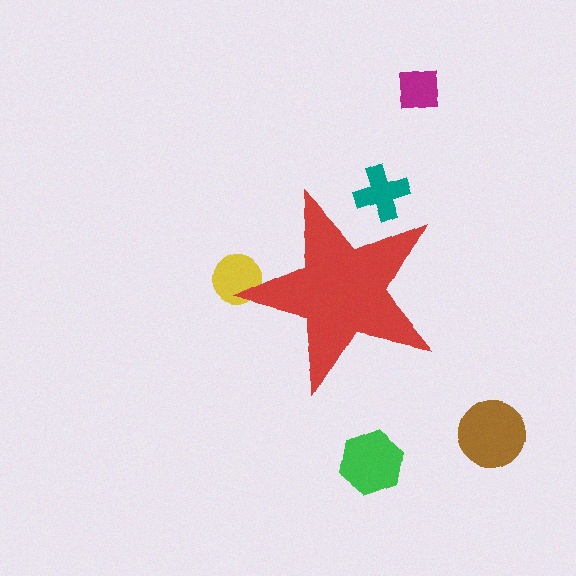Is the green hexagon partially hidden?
No, the green hexagon is fully visible.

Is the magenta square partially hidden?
No, the magenta square is fully visible.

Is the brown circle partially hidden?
No, the brown circle is fully visible.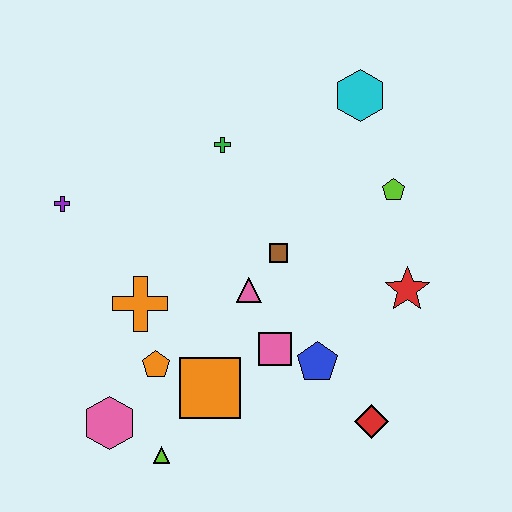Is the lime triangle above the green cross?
No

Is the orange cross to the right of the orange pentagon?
No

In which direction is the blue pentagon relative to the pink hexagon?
The blue pentagon is to the right of the pink hexagon.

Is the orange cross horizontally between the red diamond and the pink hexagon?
Yes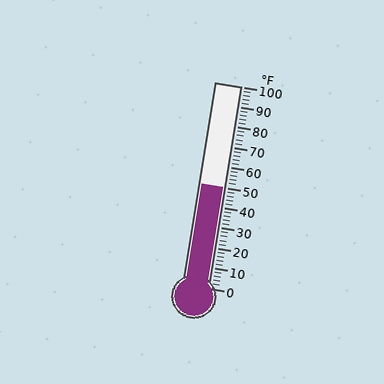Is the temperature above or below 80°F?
The temperature is below 80°F.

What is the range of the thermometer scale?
The thermometer scale ranges from 0°F to 100°F.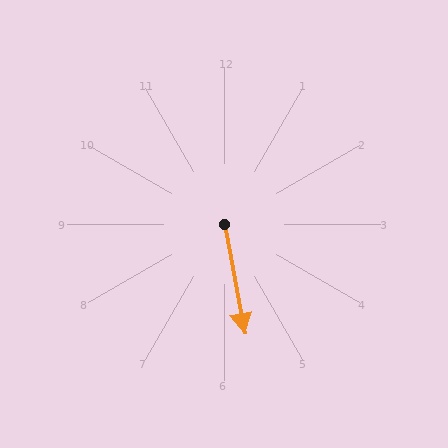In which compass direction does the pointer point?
South.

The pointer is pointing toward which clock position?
Roughly 6 o'clock.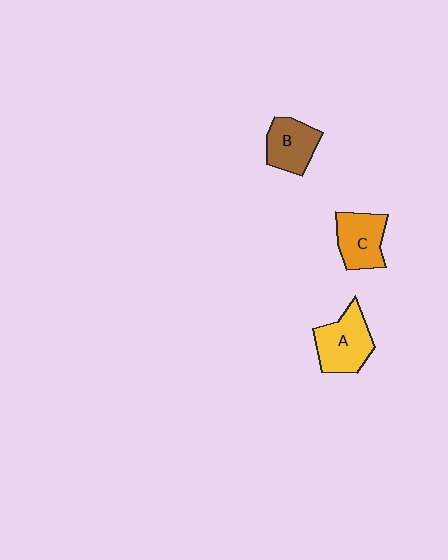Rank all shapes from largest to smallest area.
From largest to smallest: A (yellow), C (orange), B (brown).